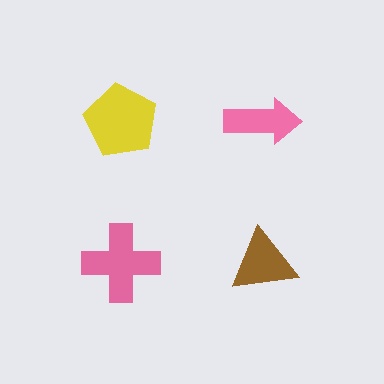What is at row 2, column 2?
A brown triangle.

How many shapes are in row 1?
2 shapes.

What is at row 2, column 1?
A pink cross.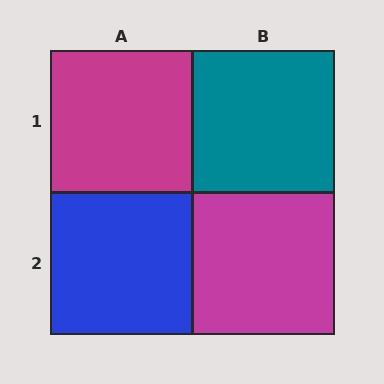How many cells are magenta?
2 cells are magenta.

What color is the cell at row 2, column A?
Blue.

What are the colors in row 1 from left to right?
Magenta, teal.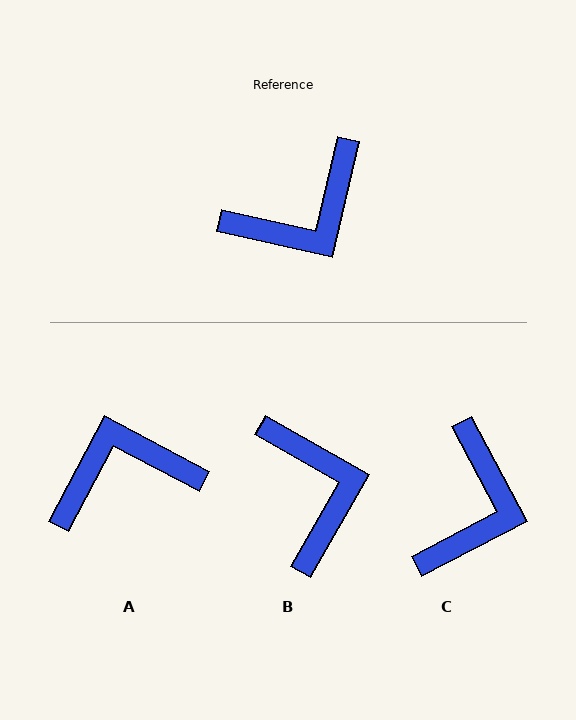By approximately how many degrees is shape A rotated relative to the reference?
Approximately 165 degrees counter-clockwise.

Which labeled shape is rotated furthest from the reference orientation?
A, about 165 degrees away.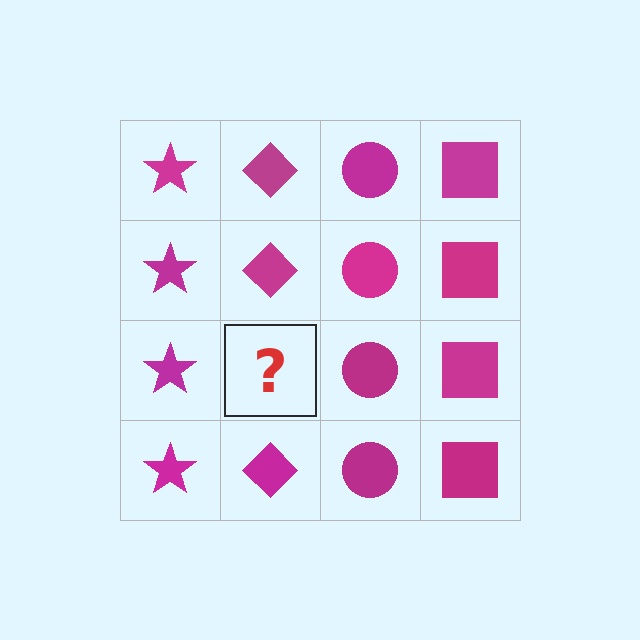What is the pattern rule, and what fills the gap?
The rule is that each column has a consistent shape. The gap should be filled with a magenta diamond.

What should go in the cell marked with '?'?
The missing cell should contain a magenta diamond.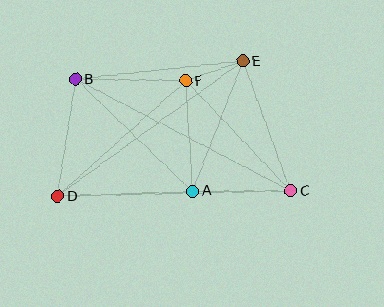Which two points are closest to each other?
Points E and F are closest to each other.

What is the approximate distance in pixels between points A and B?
The distance between A and B is approximately 162 pixels.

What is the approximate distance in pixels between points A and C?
The distance between A and C is approximately 98 pixels.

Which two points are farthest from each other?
Points B and C are farthest from each other.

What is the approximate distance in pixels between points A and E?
The distance between A and E is approximately 139 pixels.